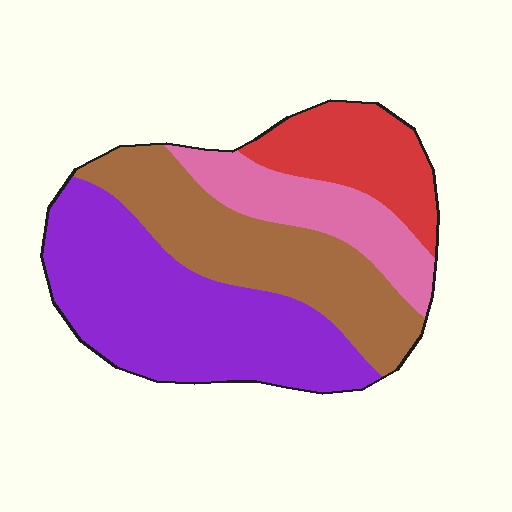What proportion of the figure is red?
Red covers around 15% of the figure.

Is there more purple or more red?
Purple.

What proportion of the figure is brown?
Brown covers 29% of the figure.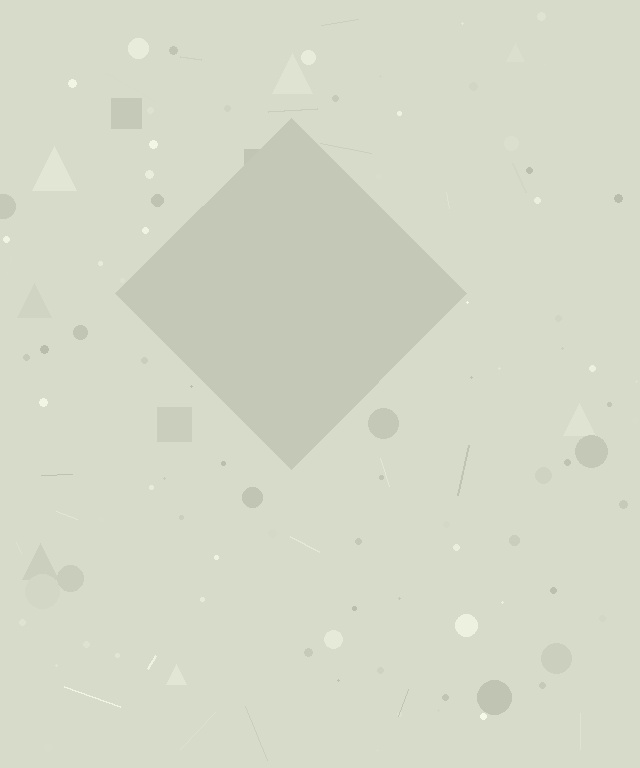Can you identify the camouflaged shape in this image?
The camouflaged shape is a diamond.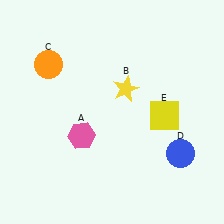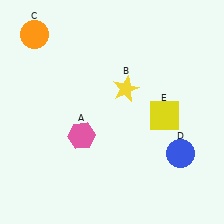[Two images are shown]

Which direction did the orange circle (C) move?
The orange circle (C) moved up.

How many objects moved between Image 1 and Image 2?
1 object moved between the two images.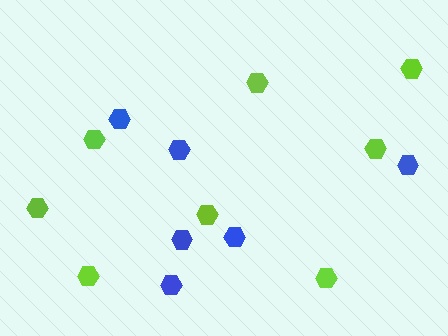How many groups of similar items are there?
There are 2 groups: one group of blue hexagons (6) and one group of lime hexagons (8).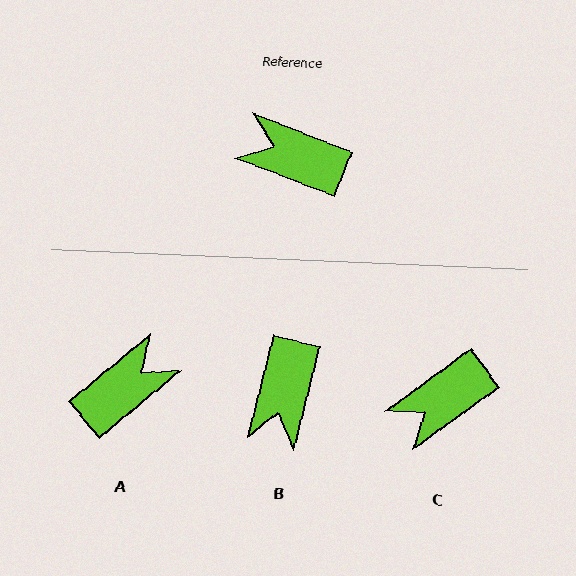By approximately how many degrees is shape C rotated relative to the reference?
Approximately 58 degrees counter-clockwise.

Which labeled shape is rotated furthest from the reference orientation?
A, about 119 degrees away.